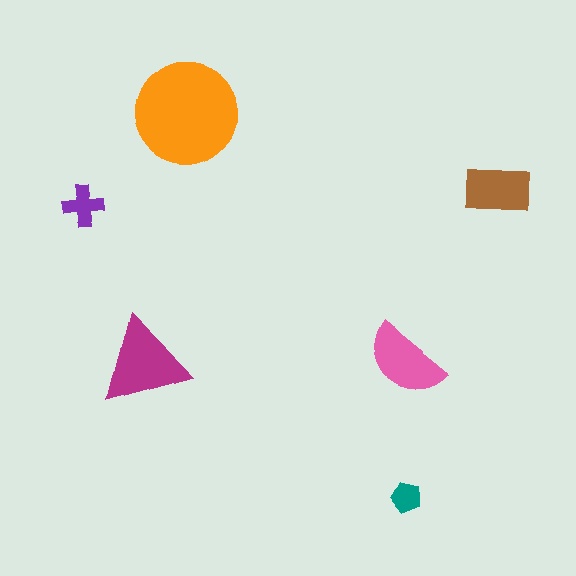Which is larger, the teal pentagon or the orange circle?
The orange circle.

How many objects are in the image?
There are 6 objects in the image.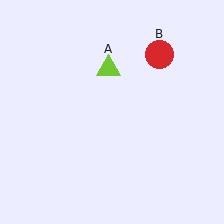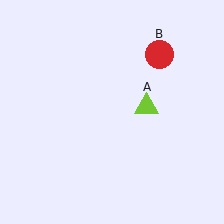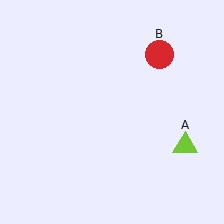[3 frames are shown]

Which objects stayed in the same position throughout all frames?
Red circle (object B) remained stationary.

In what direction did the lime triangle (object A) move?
The lime triangle (object A) moved down and to the right.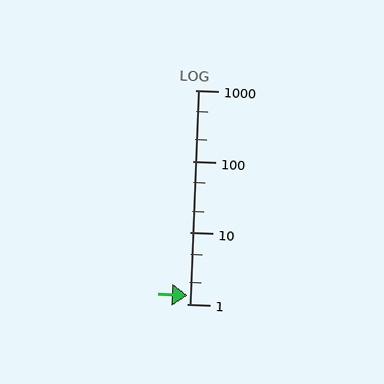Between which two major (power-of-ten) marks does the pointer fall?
The pointer is between 1 and 10.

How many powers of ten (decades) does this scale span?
The scale spans 3 decades, from 1 to 1000.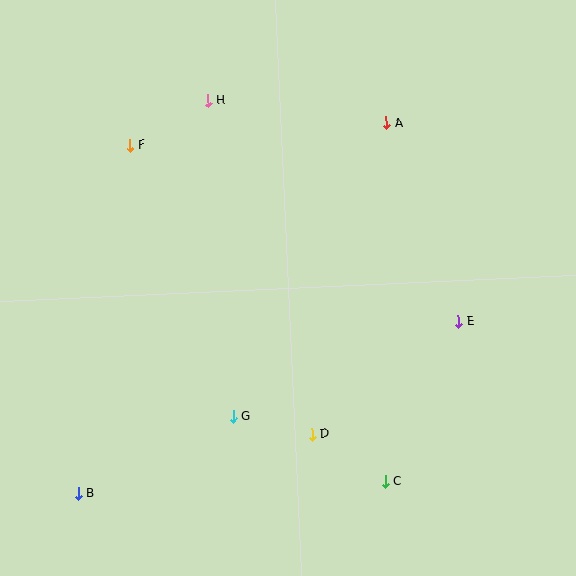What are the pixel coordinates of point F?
Point F is at (130, 145).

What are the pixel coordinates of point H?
Point H is at (208, 100).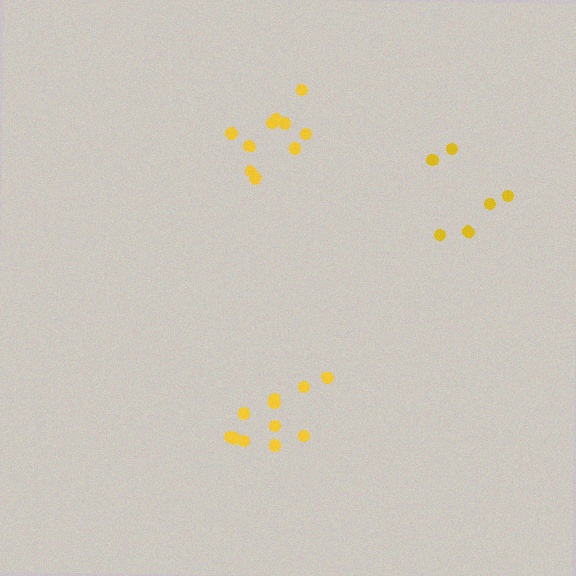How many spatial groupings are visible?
There are 3 spatial groupings.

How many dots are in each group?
Group 1: 10 dots, Group 2: 11 dots, Group 3: 6 dots (27 total).